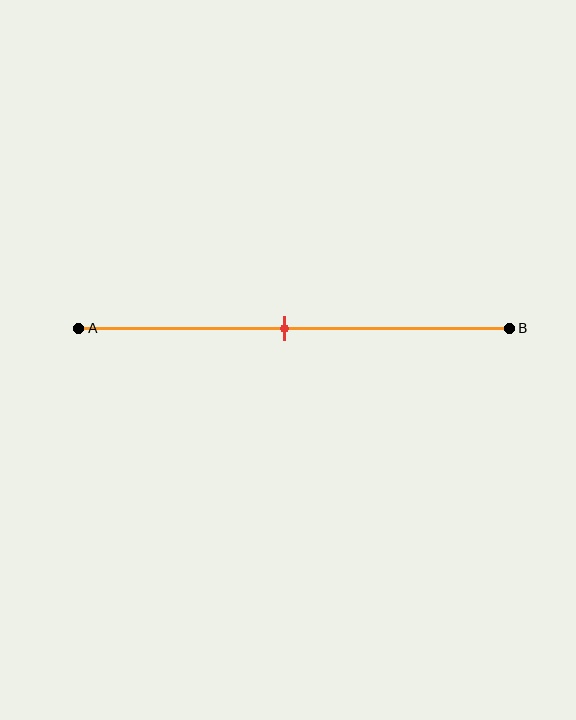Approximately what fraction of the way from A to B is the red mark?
The red mark is approximately 50% of the way from A to B.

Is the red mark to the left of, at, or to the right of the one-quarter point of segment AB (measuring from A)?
The red mark is to the right of the one-quarter point of segment AB.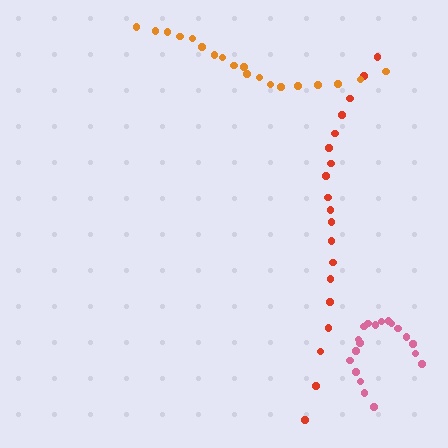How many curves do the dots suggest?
There are 3 distinct paths.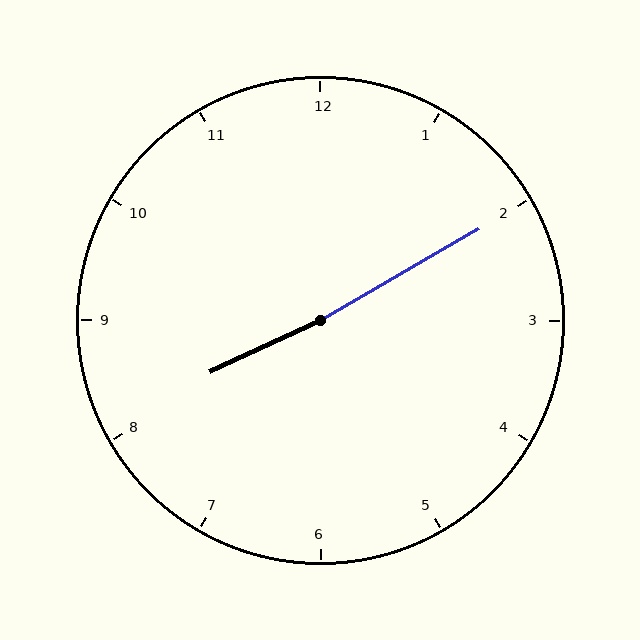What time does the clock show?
8:10.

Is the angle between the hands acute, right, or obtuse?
It is obtuse.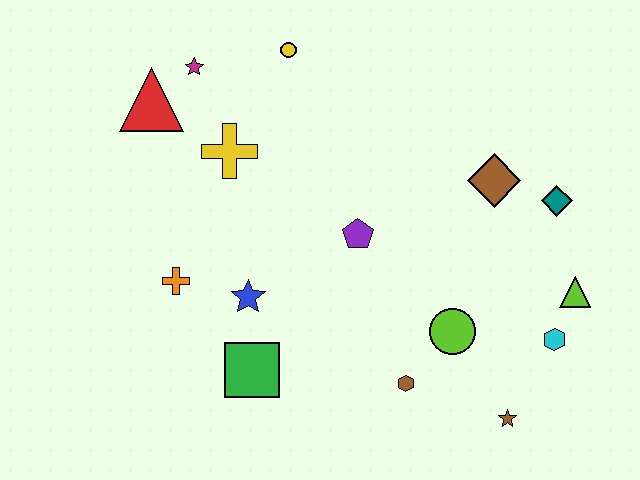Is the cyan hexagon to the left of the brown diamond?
No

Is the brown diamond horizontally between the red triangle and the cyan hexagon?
Yes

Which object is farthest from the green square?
The teal diamond is farthest from the green square.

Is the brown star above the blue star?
No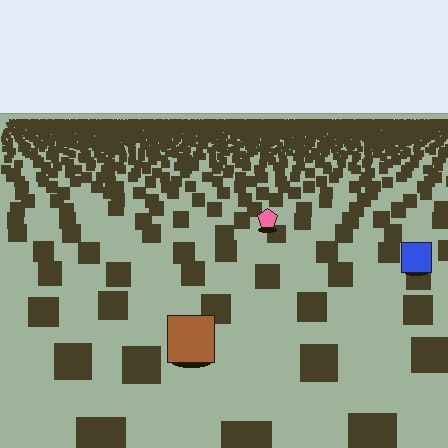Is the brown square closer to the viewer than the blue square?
Yes. The brown square is closer — you can tell from the texture gradient: the ground texture is coarser near it.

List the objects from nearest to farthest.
From nearest to farthest: the brown square, the blue square, the pink pentagon.